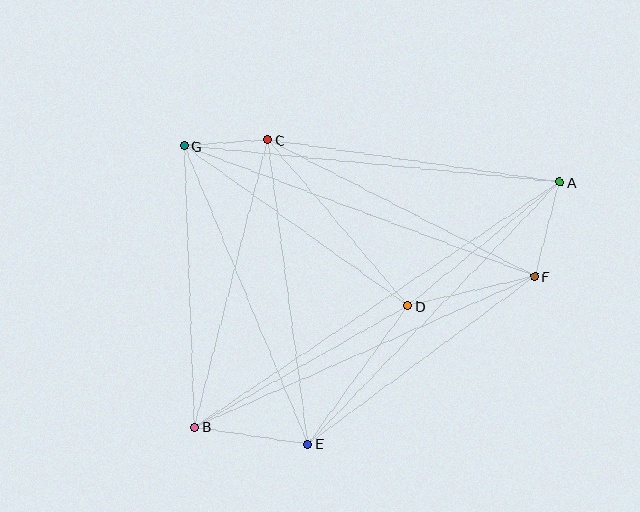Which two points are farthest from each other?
Points A and B are farthest from each other.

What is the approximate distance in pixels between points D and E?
The distance between D and E is approximately 171 pixels.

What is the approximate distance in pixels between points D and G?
The distance between D and G is approximately 275 pixels.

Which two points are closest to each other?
Points C and G are closest to each other.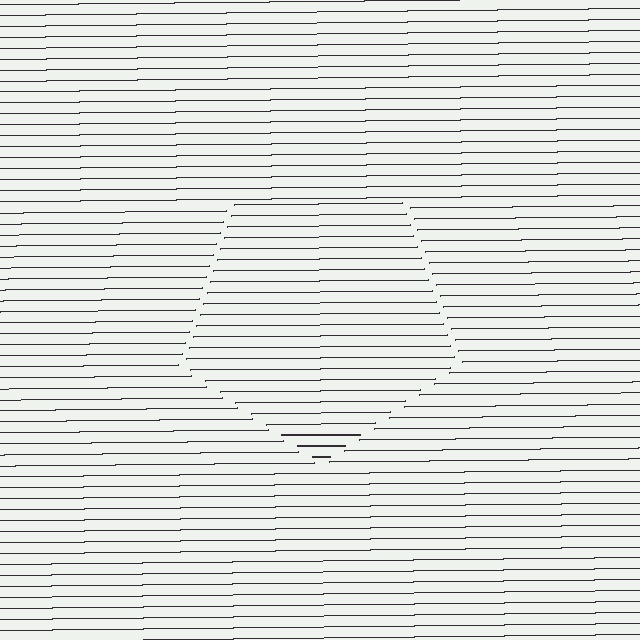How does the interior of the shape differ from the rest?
The interior of the shape contains the same grating, shifted by half a period — the contour is defined by the phase discontinuity where line-ends from the inner and outer gratings abut.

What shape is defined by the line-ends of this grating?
An illusory pentagon. The interior of the shape contains the same grating, shifted by half a period — the contour is defined by the phase discontinuity where line-ends from the inner and outer gratings abut.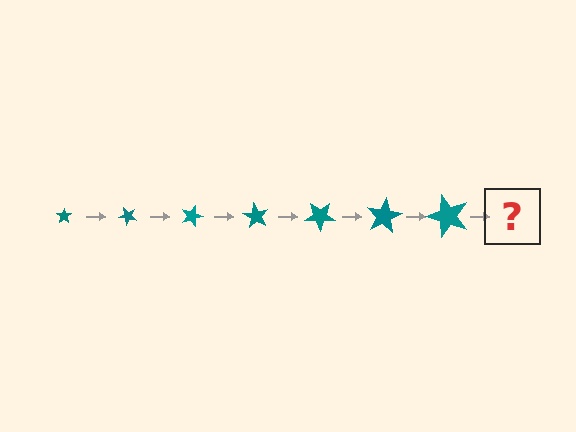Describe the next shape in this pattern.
It should be a star, larger than the previous one and rotated 315 degrees from the start.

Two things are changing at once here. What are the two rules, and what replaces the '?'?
The two rules are that the star grows larger each step and it rotates 45 degrees each step. The '?' should be a star, larger than the previous one and rotated 315 degrees from the start.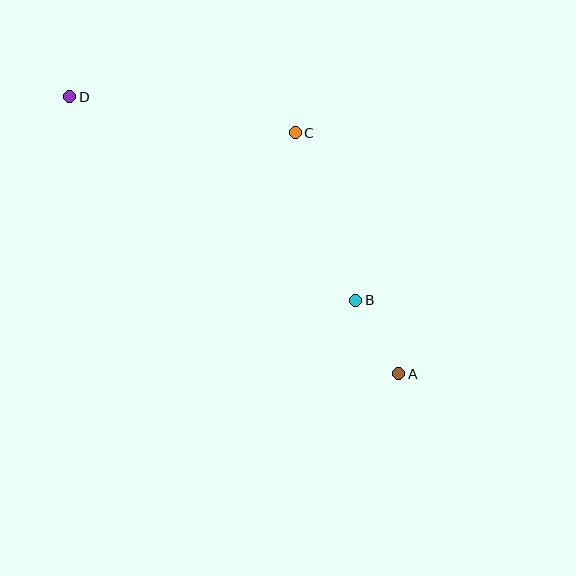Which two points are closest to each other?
Points A and B are closest to each other.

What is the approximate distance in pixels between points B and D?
The distance between B and D is approximately 351 pixels.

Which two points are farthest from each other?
Points A and D are farthest from each other.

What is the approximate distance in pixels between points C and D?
The distance between C and D is approximately 228 pixels.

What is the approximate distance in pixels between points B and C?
The distance between B and C is approximately 178 pixels.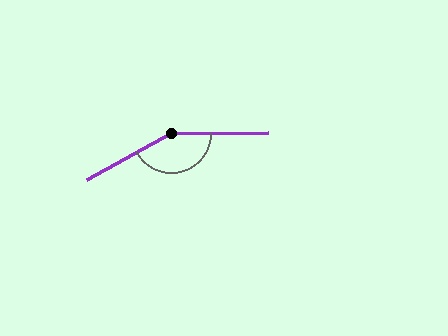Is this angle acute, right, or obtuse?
It is obtuse.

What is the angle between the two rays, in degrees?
Approximately 152 degrees.